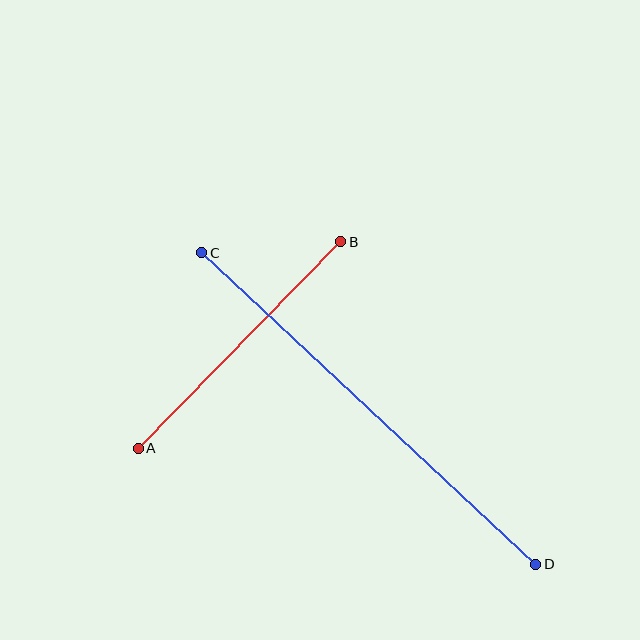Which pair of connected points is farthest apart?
Points C and D are farthest apart.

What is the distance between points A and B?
The distance is approximately 289 pixels.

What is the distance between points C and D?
The distance is approximately 457 pixels.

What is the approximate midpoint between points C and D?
The midpoint is at approximately (369, 408) pixels.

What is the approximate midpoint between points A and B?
The midpoint is at approximately (239, 345) pixels.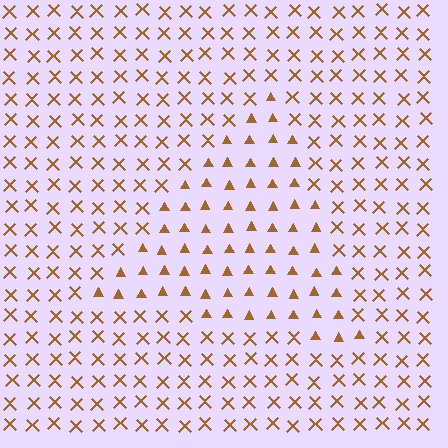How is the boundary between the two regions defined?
The boundary is defined by a change in element shape: triangles inside vs. X marks outside. All elements share the same color and spacing.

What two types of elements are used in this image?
The image uses triangles inside the triangle region and X marks outside it.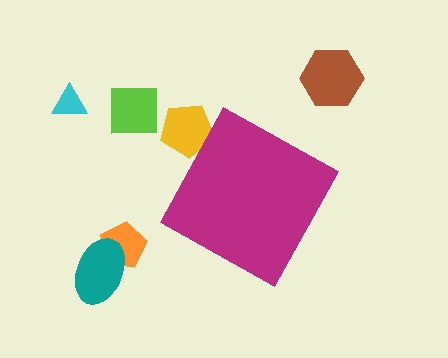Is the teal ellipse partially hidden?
No, the teal ellipse is fully visible.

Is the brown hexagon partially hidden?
No, the brown hexagon is fully visible.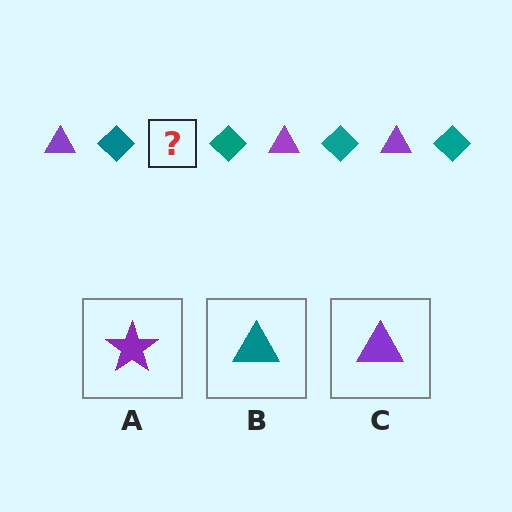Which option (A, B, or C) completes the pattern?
C.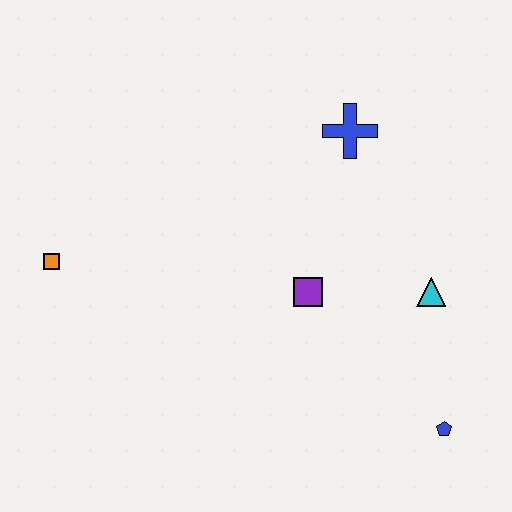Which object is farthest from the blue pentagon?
The orange square is farthest from the blue pentagon.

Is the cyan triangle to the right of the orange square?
Yes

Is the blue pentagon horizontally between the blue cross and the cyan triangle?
No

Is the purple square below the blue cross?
Yes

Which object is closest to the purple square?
The cyan triangle is closest to the purple square.